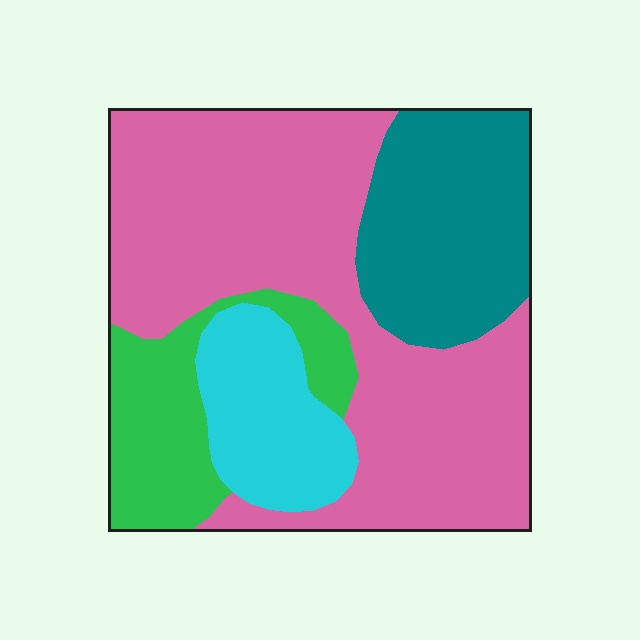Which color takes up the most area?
Pink, at roughly 50%.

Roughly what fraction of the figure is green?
Green covers 15% of the figure.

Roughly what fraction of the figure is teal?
Teal covers around 20% of the figure.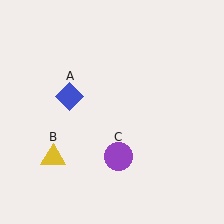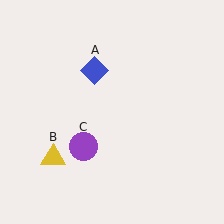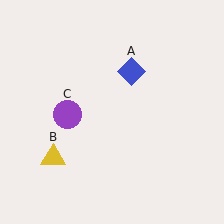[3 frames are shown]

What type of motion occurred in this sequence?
The blue diamond (object A), purple circle (object C) rotated clockwise around the center of the scene.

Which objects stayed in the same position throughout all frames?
Yellow triangle (object B) remained stationary.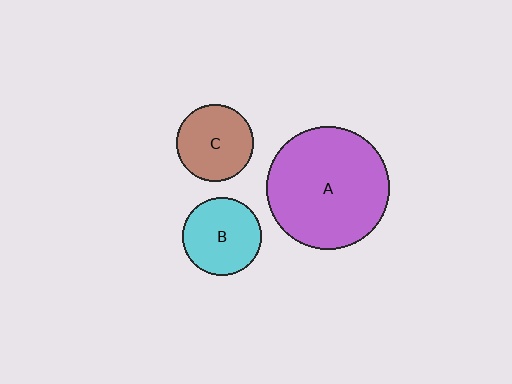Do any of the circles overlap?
No, none of the circles overlap.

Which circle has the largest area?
Circle A (purple).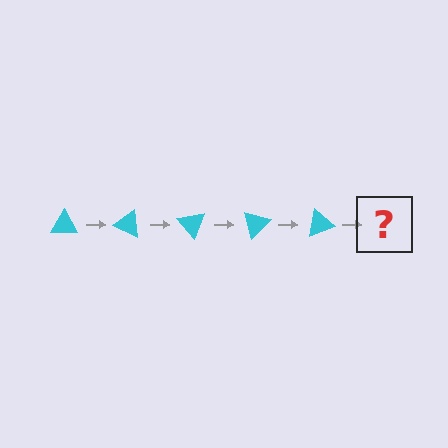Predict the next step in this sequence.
The next step is a cyan triangle rotated 125 degrees.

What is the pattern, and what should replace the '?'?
The pattern is that the triangle rotates 25 degrees each step. The '?' should be a cyan triangle rotated 125 degrees.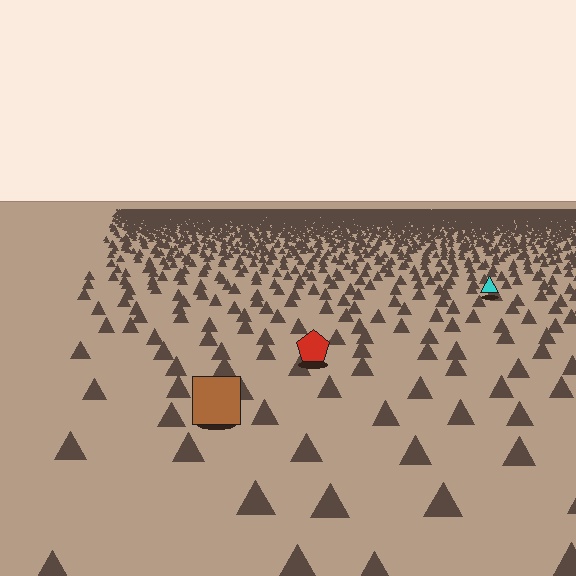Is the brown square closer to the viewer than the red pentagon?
Yes. The brown square is closer — you can tell from the texture gradient: the ground texture is coarser near it.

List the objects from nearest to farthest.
From nearest to farthest: the brown square, the red pentagon, the cyan triangle.